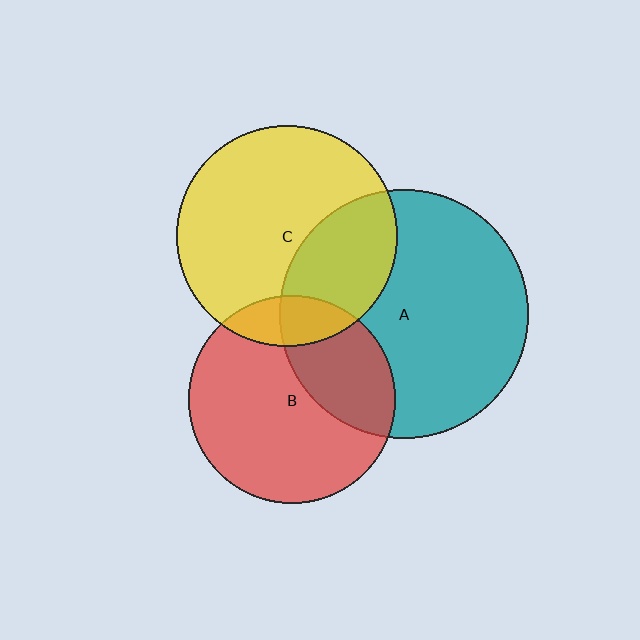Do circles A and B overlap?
Yes.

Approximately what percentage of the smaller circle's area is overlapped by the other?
Approximately 30%.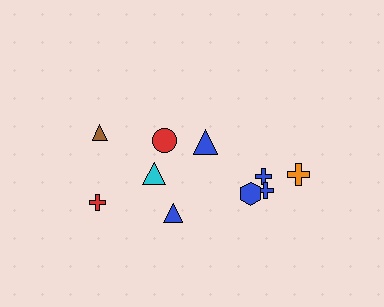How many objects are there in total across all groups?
There are 10 objects.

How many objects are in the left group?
There are 4 objects.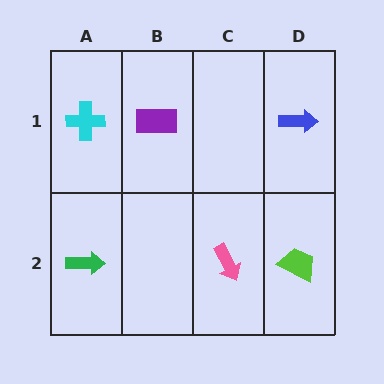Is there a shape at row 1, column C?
No, that cell is empty.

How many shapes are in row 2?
3 shapes.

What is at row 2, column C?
A pink arrow.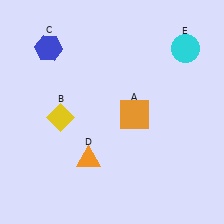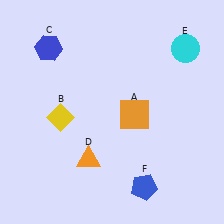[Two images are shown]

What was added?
A blue pentagon (F) was added in Image 2.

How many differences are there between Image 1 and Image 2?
There is 1 difference between the two images.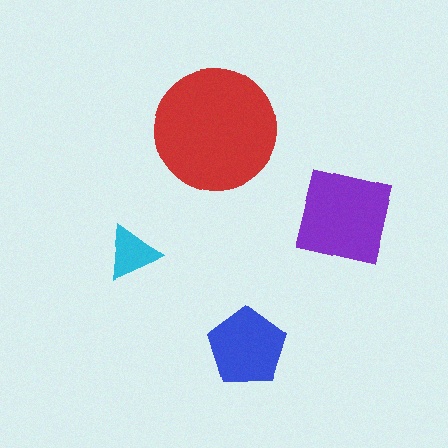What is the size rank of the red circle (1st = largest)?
1st.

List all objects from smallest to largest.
The cyan triangle, the blue pentagon, the purple square, the red circle.